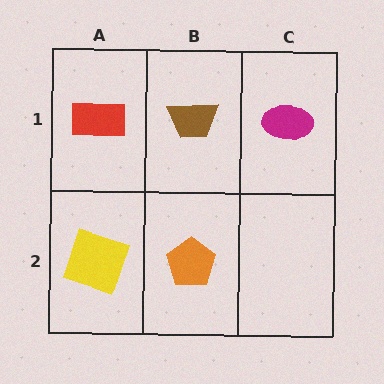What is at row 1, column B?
A brown trapezoid.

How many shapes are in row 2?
2 shapes.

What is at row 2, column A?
A yellow square.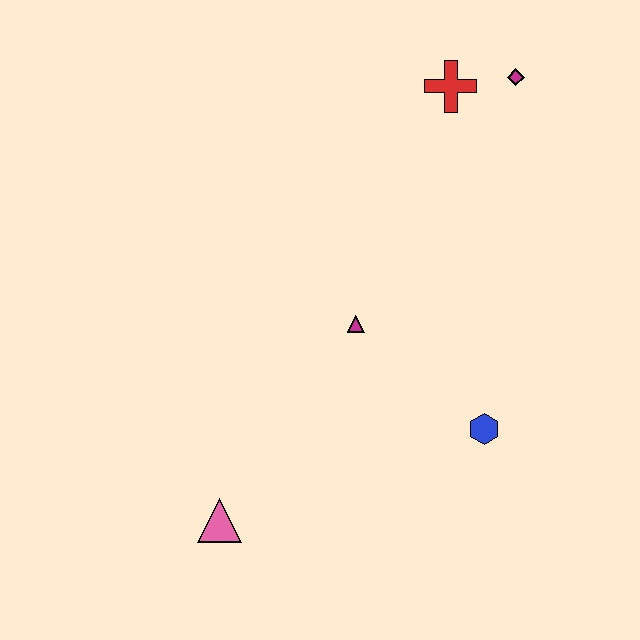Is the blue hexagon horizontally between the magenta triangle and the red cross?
No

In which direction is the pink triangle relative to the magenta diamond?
The pink triangle is below the magenta diamond.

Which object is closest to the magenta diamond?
The red cross is closest to the magenta diamond.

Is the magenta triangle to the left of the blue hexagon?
Yes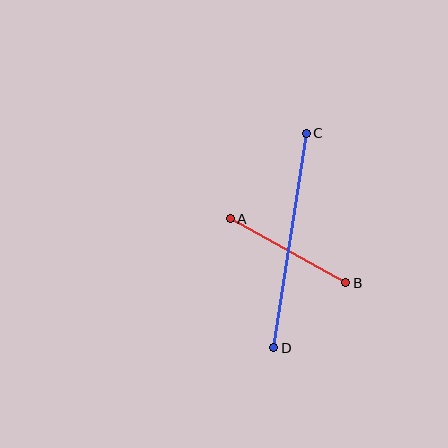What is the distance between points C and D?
The distance is approximately 217 pixels.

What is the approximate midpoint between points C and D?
The midpoint is at approximately (290, 240) pixels.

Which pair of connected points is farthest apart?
Points C and D are farthest apart.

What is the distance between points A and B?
The distance is approximately 132 pixels.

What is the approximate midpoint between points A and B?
The midpoint is at approximately (288, 251) pixels.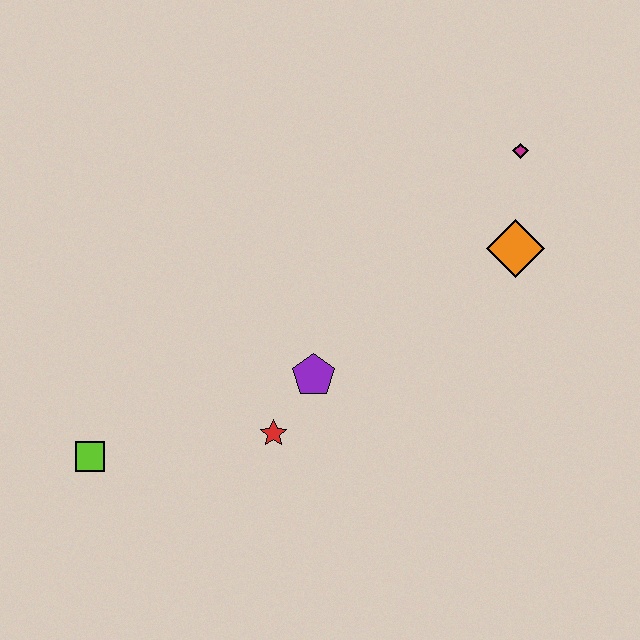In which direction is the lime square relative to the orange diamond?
The lime square is to the left of the orange diamond.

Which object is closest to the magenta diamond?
The orange diamond is closest to the magenta diamond.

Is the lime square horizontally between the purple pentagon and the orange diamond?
No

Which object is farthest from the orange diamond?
The lime square is farthest from the orange diamond.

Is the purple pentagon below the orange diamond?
Yes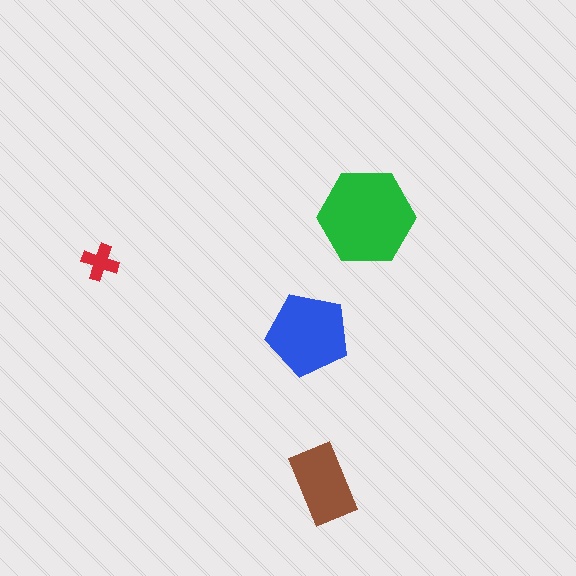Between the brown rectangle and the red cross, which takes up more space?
The brown rectangle.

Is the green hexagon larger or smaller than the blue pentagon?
Larger.